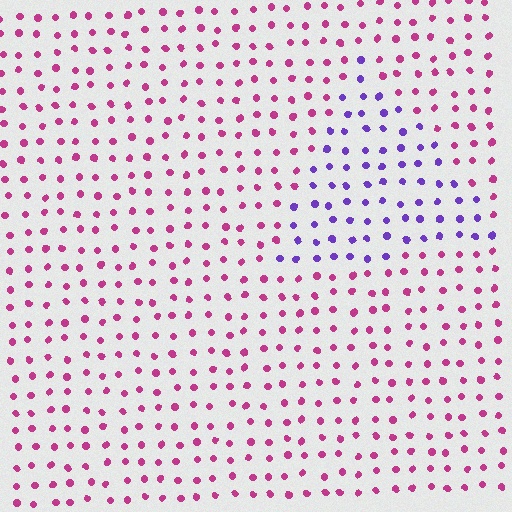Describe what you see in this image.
The image is filled with small magenta elements in a uniform arrangement. A triangle-shaped region is visible where the elements are tinted to a slightly different hue, forming a subtle color boundary.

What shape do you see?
I see a triangle.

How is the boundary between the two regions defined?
The boundary is defined purely by a slight shift in hue (about 59 degrees). Spacing, size, and orientation are identical on both sides.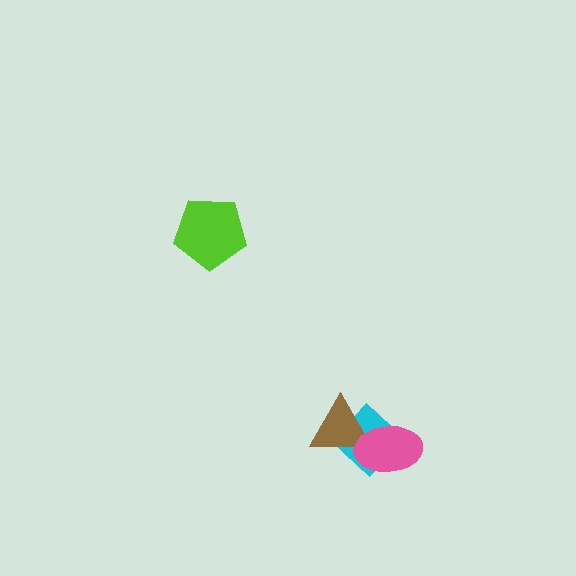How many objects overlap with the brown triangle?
2 objects overlap with the brown triangle.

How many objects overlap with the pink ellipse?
2 objects overlap with the pink ellipse.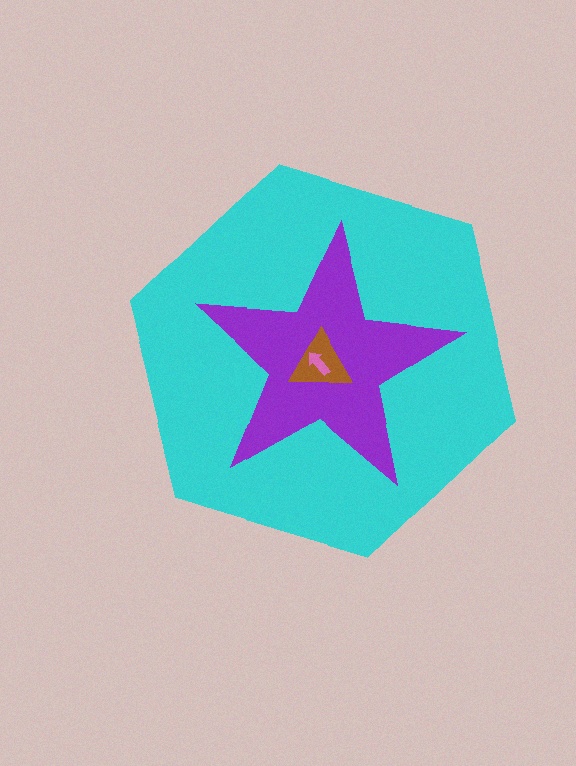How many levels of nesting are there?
4.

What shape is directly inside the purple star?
The brown triangle.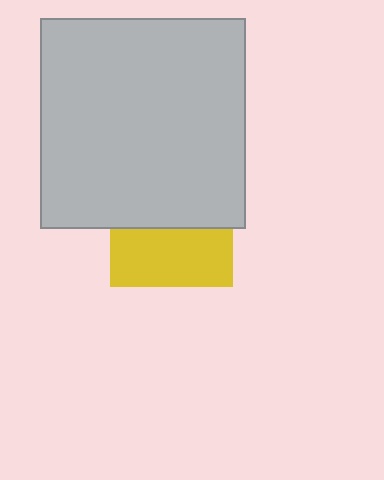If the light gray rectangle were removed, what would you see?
You would see the complete yellow square.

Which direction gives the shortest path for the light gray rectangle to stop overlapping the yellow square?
Moving up gives the shortest separation.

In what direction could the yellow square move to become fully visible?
The yellow square could move down. That would shift it out from behind the light gray rectangle entirely.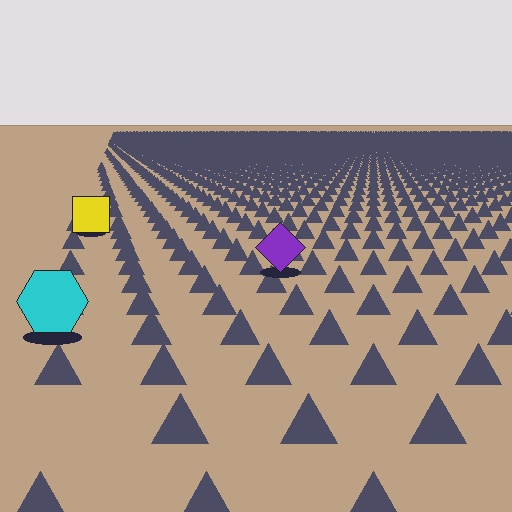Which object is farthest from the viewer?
The yellow square is farthest from the viewer. It appears smaller and the ground texture around it is denser.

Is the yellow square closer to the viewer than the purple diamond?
No. The purple diamond is closer — you can tell from the texture gradient: the ground texture is coarser near it.